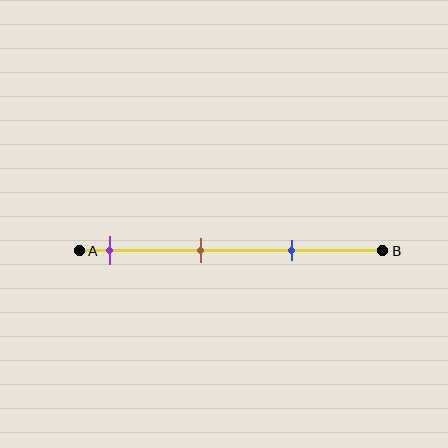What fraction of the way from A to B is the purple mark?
The purple mark is approximately 10% (0.1) of the way from A to B.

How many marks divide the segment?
There are 3 marks dividing the segment.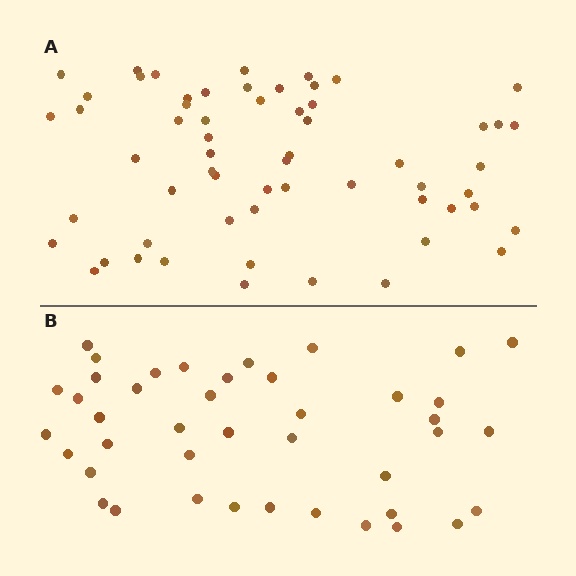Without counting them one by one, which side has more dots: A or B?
Region A (the top region) has more dots.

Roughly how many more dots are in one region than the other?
Region A has approximately 20 more dots than region B.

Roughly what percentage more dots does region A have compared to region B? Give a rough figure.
About 45% more.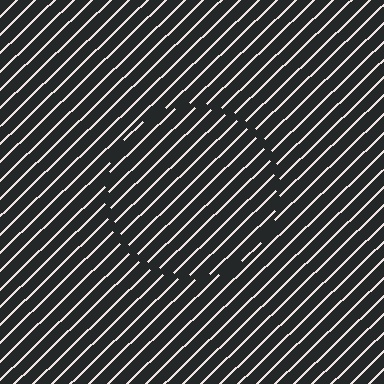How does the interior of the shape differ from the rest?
The interior of the shape contains the same grating, shifted by half a period — the contour is defined by the phase discontinuity where line-ends from the inner and outer gratings abut.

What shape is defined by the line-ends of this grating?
An illusory circle. The interior of the shape contains the same grating, shifted by half a period — the contour is defined by the phase discontinuity where line-ends from the inner and outer gratings abut.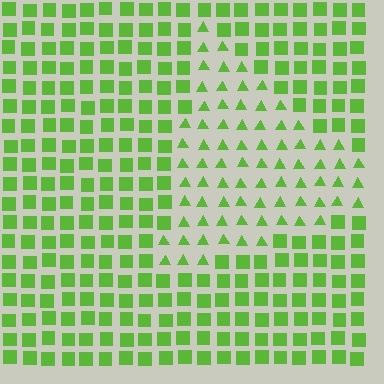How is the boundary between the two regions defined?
The boundary is defined by a change in element shape: triangles inside vs. squares outside. All elements share the same color and spacing.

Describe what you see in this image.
The image is filled with small lime elements arranged in a uniform grid. A triangle-shaped region contains triangles, while the surrounding area contains squares. The boundary is defined purely by the change in element shape.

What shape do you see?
I see a triangle.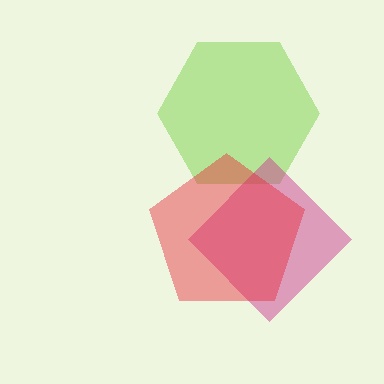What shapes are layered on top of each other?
The layered shapes are: a lime hexagon, a magenta diamond, a red pentagon.